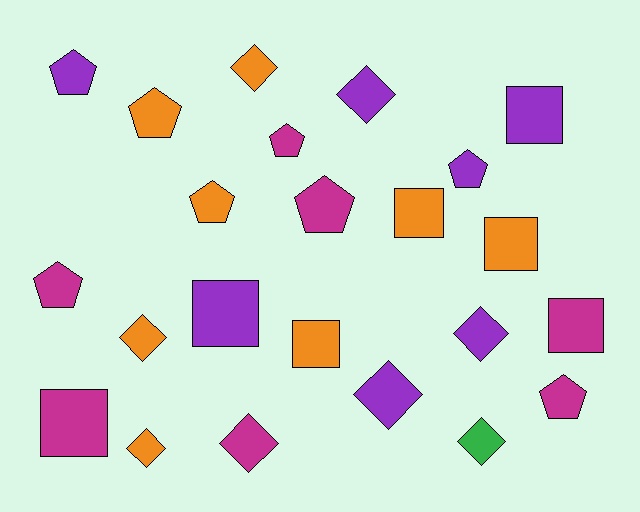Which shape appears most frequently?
Pentagon, with 8 objects.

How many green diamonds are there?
There is 1 green diamond.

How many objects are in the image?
There are 23 objects.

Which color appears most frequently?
Orange, with 8 objects.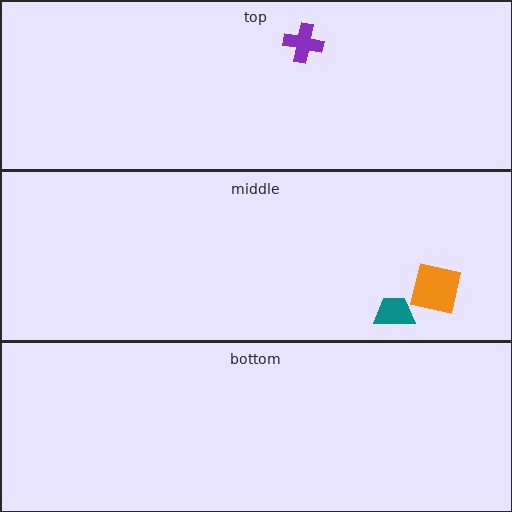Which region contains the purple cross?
The top region.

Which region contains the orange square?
The middle region.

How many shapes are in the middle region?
2.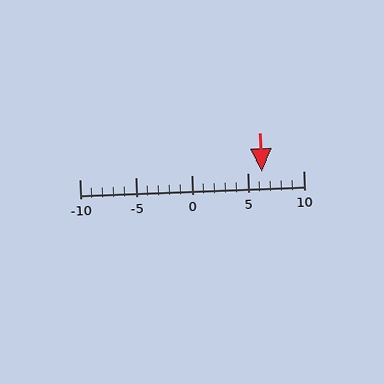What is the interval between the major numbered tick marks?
The major tick marks are spaced 5 units apart.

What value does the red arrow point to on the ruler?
The red arrow points to approximately 6.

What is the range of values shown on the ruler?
The ruler shows values from -10 to 10.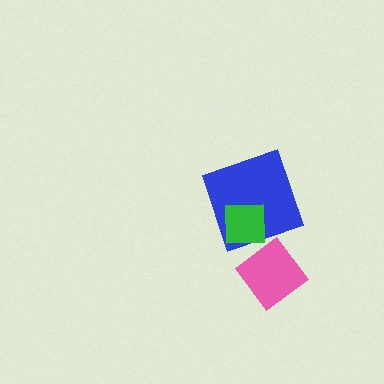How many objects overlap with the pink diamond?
1 object overlaps with the pink diamond.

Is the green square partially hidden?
No, no other shape covers it.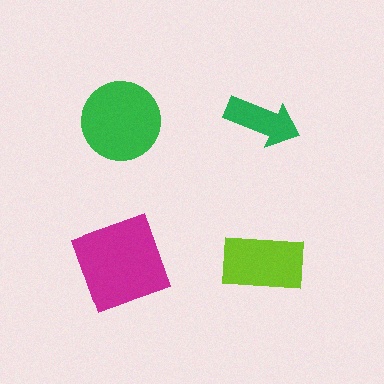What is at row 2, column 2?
A lime rectangle.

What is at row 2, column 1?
A magenta square.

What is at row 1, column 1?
A green circle.